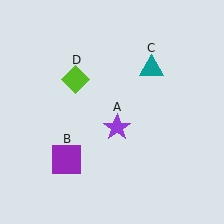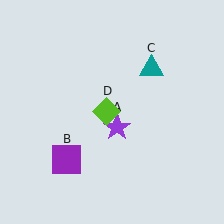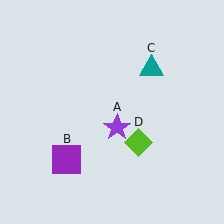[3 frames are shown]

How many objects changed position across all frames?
1 object changed position: lime diamond (object D).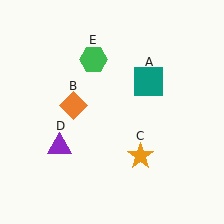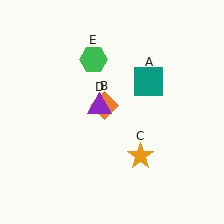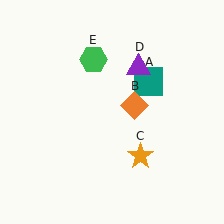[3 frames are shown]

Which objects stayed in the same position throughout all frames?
Teal square (object A) and orange star (object C) and green hexagon (object E) remained stationary.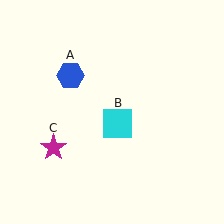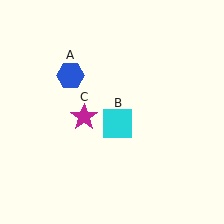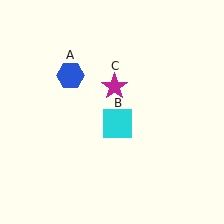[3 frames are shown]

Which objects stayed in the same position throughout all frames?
Blue hexagon (object A) and cyan square (object B) remained stationary.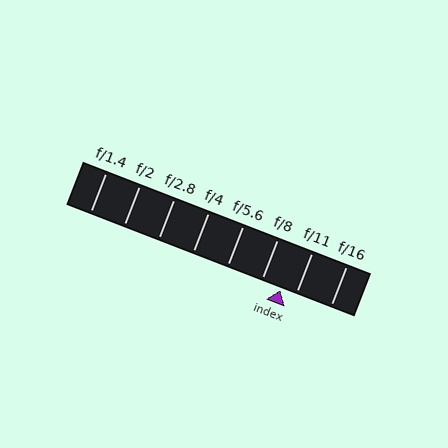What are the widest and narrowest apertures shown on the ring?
The widest aperture shown is f/1.4 and the narrowest is f/16.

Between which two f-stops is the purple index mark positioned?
The index mark is between f/8 and f/11.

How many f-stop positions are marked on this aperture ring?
There are 8 f-stop positions marked.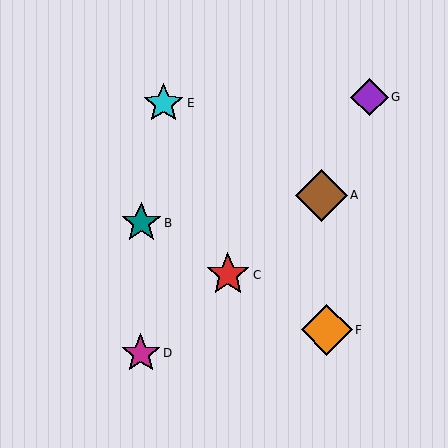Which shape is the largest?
The brown diamond (labeled A) is the largest.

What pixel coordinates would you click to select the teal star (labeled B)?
Click at (141, 223) to select the teal star B.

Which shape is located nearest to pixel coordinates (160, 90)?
The cyan star (labeled E) at (163, 103) is nearest to that location.